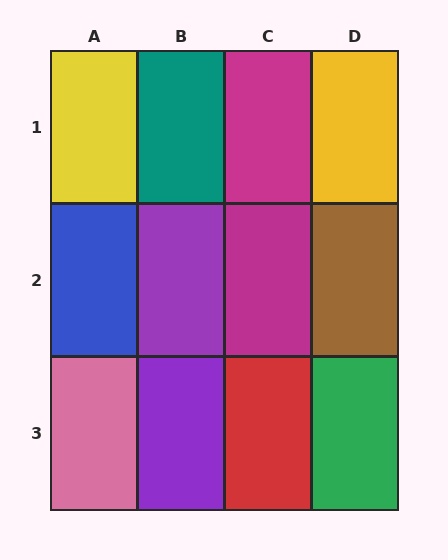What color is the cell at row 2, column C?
Magenta.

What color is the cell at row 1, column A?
Yellow.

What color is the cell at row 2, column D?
Brown.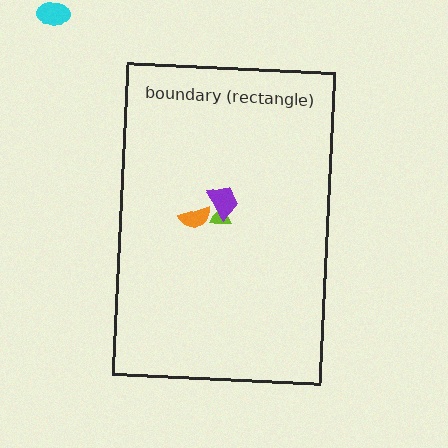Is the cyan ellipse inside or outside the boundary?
Outside.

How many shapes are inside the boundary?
3 inside, 1 outside.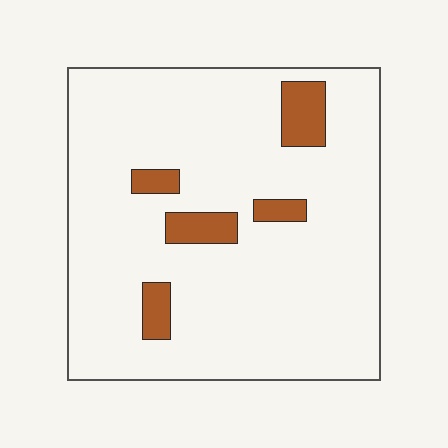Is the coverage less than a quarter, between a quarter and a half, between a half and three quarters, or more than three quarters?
Less than a quarter.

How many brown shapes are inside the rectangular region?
5.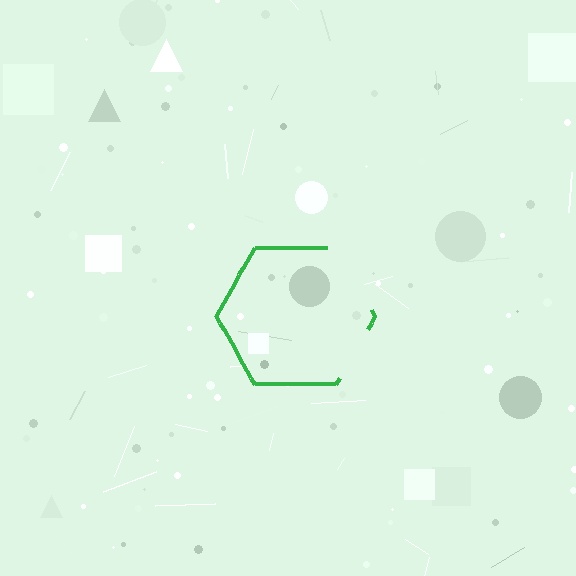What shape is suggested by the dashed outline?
The dashed outline suggests a hexagon.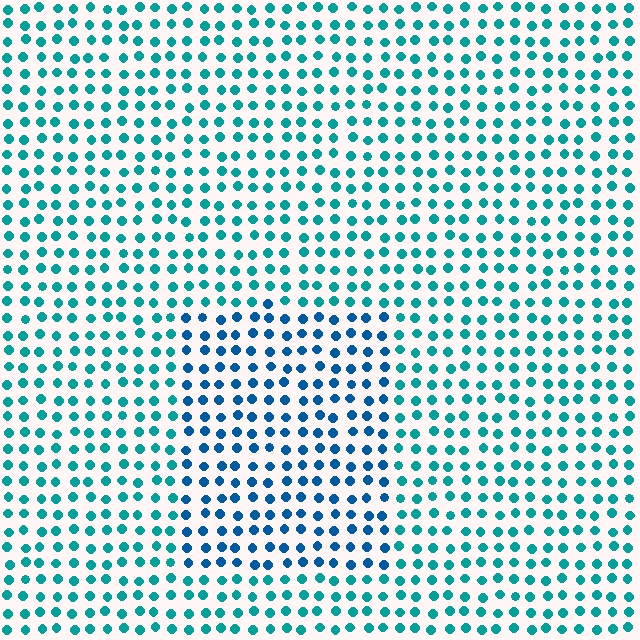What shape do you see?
I see a rectangle.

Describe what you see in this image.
The image is filled with small teal elements in a uniform arrangement. A rectangle-shaped region is visible where the elements are tinted to a slightly different hue, forming a subtle color boundary.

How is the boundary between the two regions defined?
The boundary is defined purely by a slight shift in hue (about 29 degrees). Spacing, size, and orientation are identical on both sides.